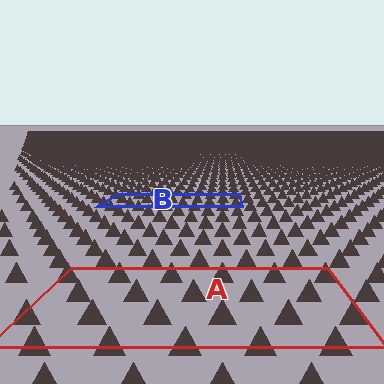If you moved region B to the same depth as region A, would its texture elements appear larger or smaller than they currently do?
They would appear larger. At a closer depth, the same texture elements are projected at a bigger on-screen size.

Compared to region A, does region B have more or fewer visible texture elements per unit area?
Region B has more texture elements per unit area — they are packed more densely because it is farther away.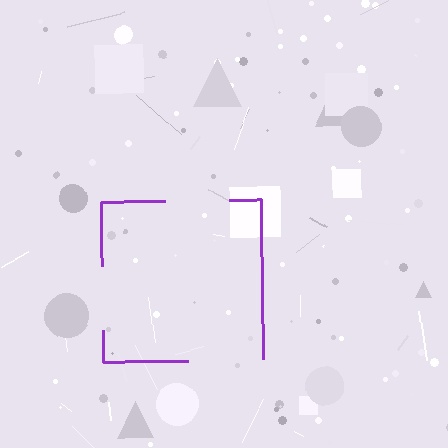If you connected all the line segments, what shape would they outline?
They would outline a square.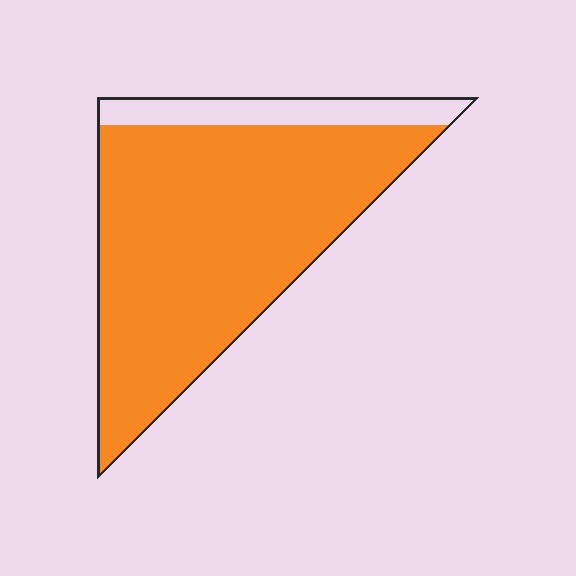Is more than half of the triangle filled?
Yes.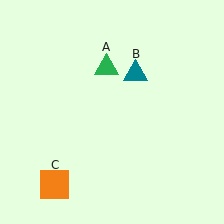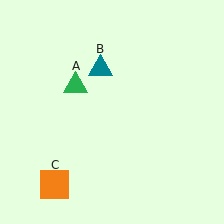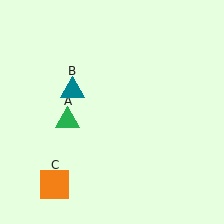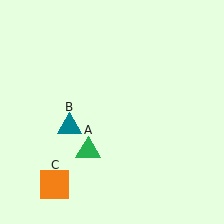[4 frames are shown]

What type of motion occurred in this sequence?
The green triangle (object A), teal triangle (object B) rotated counterclockwise around the center of the scene.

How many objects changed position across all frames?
2 objects changed position: green triangle (object A), teal triangle (object B).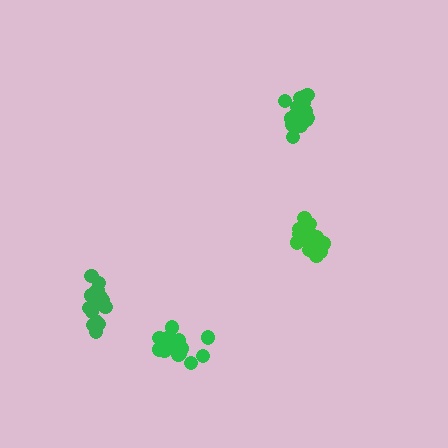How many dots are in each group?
Group 1: 19 dots, Group 2: 14 dots, Group 3: 17 dots, Group 4: 17 dots (67 total).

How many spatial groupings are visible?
There are 4 spatial groupings.